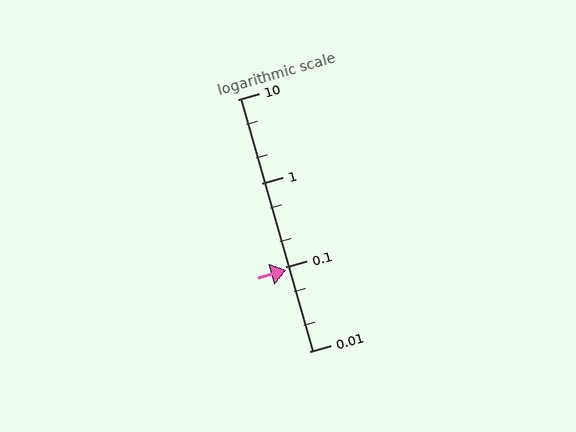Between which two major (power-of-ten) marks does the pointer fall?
The pointer is between 0.01 and 0.1.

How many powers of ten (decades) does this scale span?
The scale spans 3 decades, from 0.01 to 10.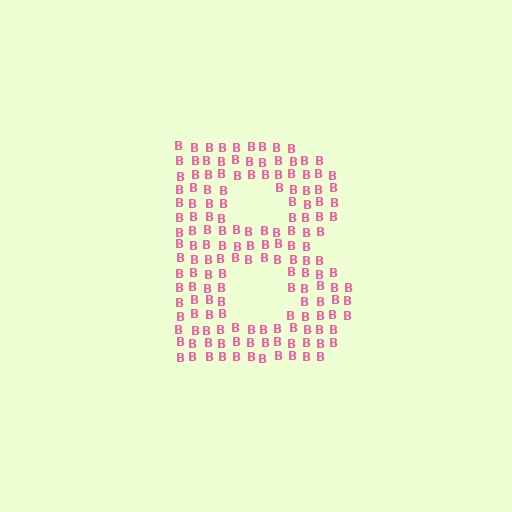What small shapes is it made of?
It is made of small letter B's.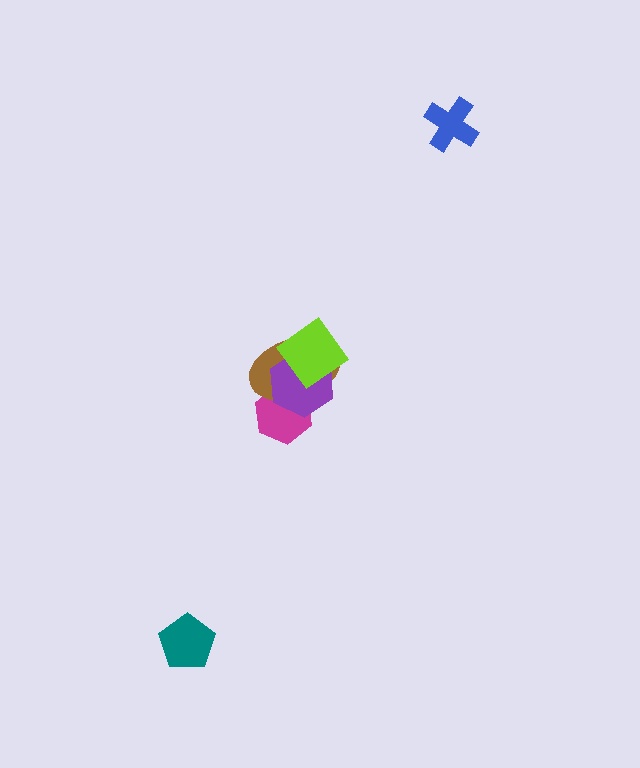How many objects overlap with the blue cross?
0 objects overlap with the blue cross.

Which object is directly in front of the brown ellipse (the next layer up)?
The purple hexagon is directly in front of the brown ellipse.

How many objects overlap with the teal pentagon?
0 objects overlap with the teal pentagon.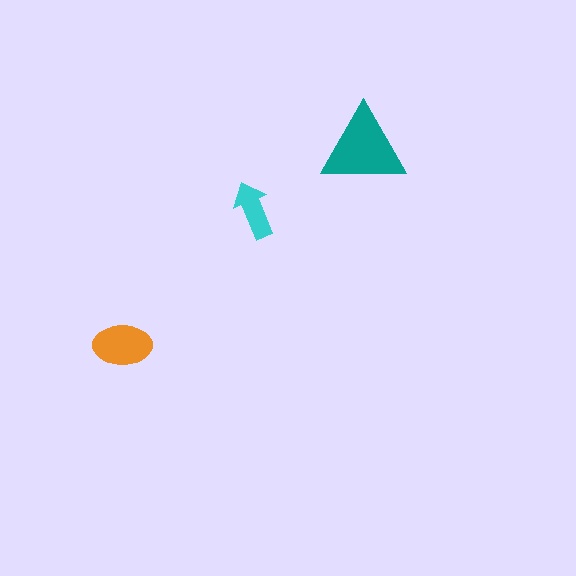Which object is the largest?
The teal triangle.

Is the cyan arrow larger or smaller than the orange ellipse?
Smaller.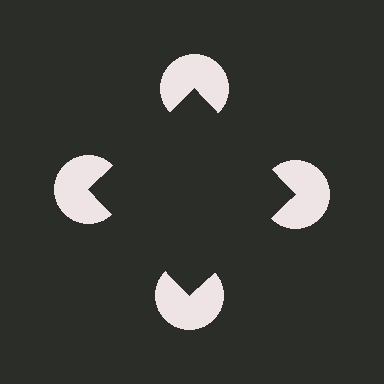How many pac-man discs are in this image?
There are 4 — one at each vertex of the illusory square.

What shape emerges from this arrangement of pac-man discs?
An illusory square — its edges are inferred from the aligned wedge cuts in the pac-man discs, not physically drawn.